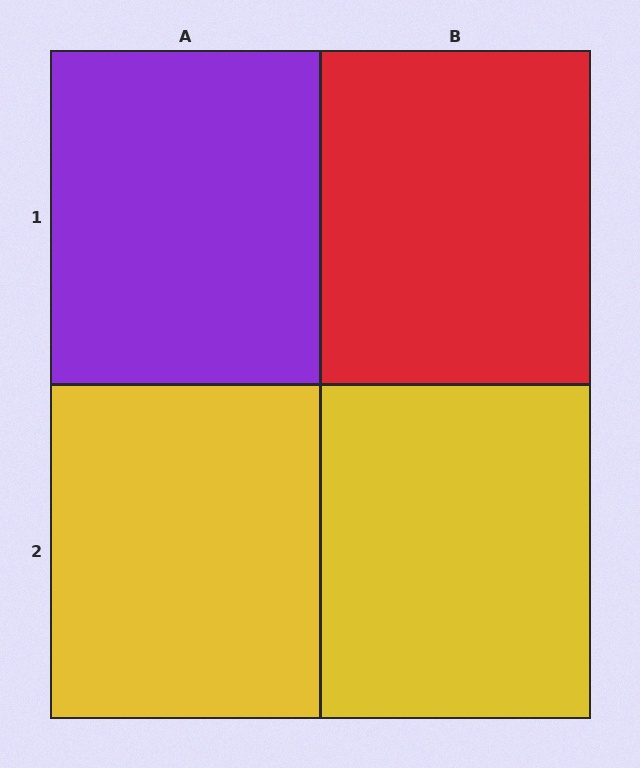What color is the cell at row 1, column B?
Red.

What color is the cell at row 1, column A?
Purple.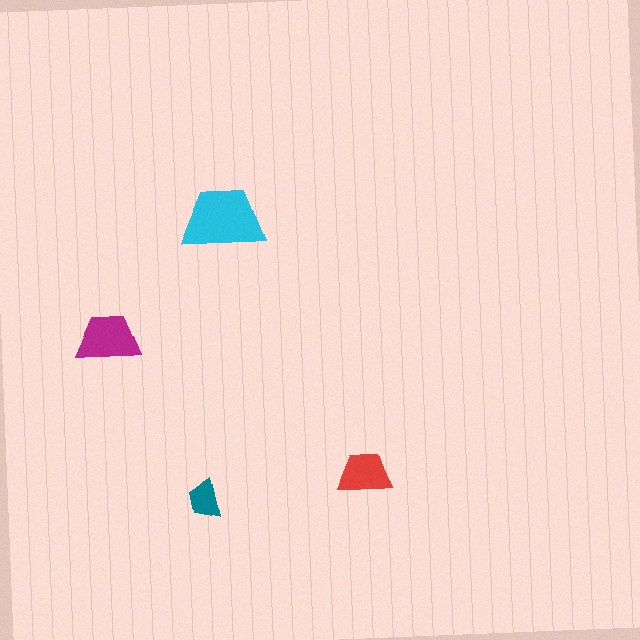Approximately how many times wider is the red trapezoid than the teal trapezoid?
About 1.5 times wider.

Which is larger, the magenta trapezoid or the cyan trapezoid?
The cyan one.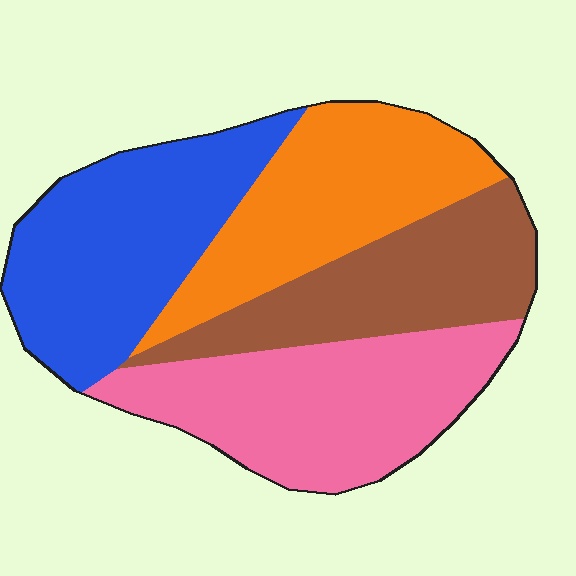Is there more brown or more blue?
Blue.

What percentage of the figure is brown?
Brown takes up about one fifth (1/5) of the figure.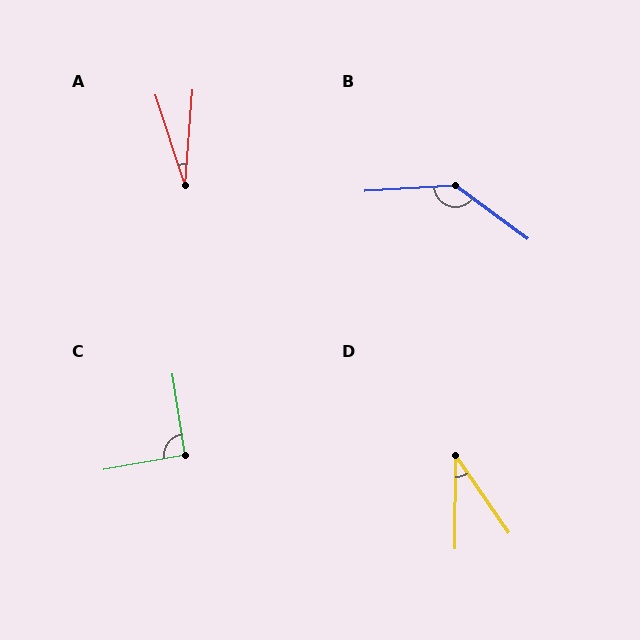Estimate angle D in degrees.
Approximately 35 degrees.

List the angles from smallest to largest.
A (22°), D (35°), C (92°), B (140°).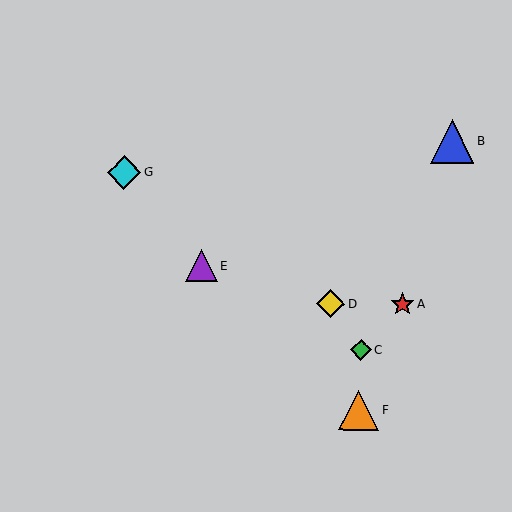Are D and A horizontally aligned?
Yes, both are at y≈304.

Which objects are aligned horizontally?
Objects A, D are aligned horizontally.